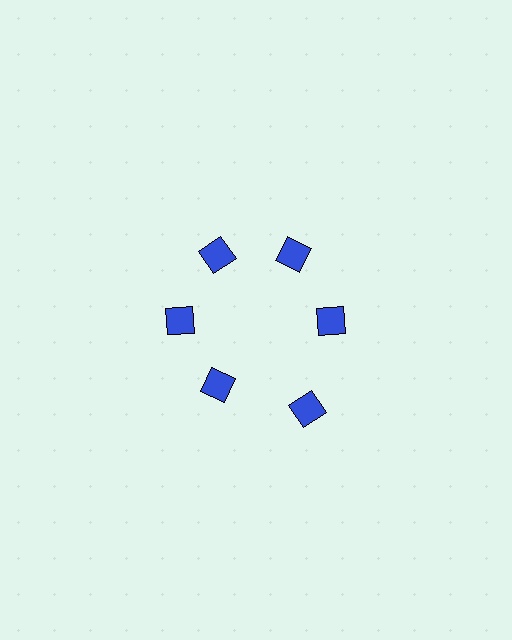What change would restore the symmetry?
The symmetry would be restored by moving it inward, back onto the ring so that all 6 diamonds sit at equal angles and equal distance from the center.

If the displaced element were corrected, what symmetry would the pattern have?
It would have 6-fold rotational symmetry — the pattern would map onto itself every 60 degrees.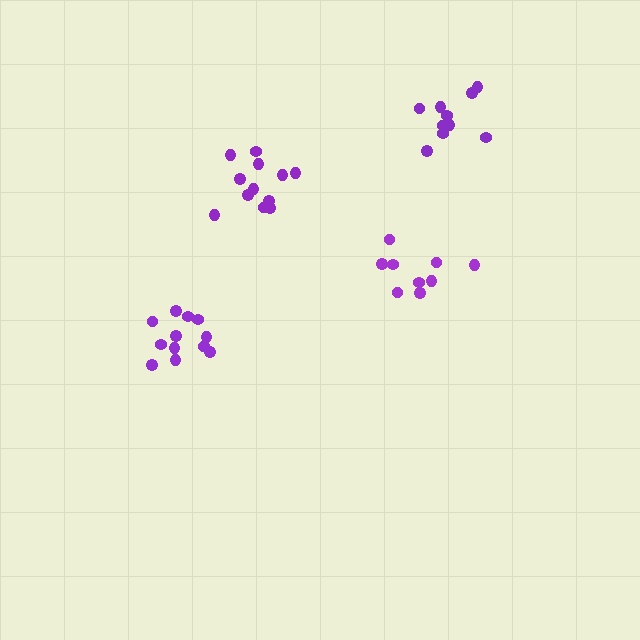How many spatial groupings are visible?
There are 4 spatial groupings.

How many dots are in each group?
Group 1: 12 dots, Group 2: 9 dots, Group 3: 13 dots, Group 4: 10 dots (44 total).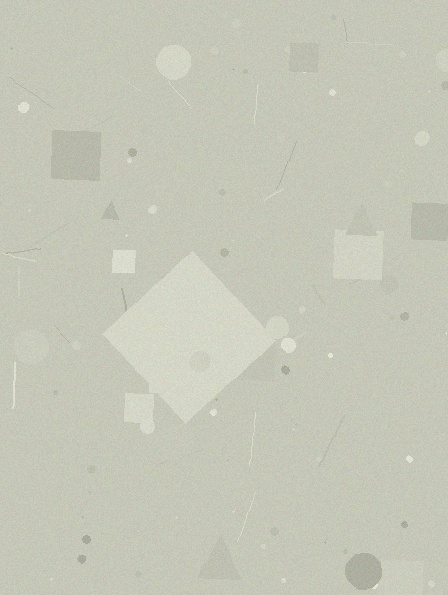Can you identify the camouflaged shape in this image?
The camouflaged shape is a diamond.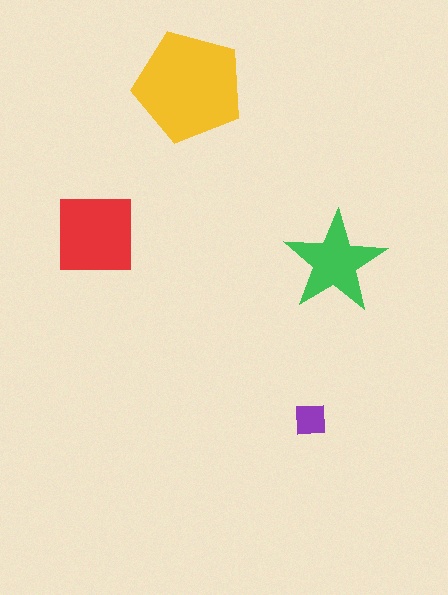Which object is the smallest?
The purple square.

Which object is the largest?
The yellow pentagon.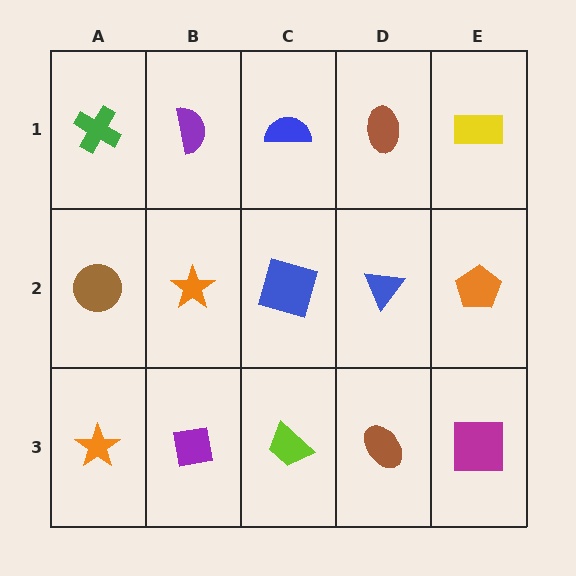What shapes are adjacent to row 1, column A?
A brown circle (row 2, column A), a purple semicircle (row 1, column B).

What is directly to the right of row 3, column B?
A lime trapezoid.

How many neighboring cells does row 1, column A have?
2.